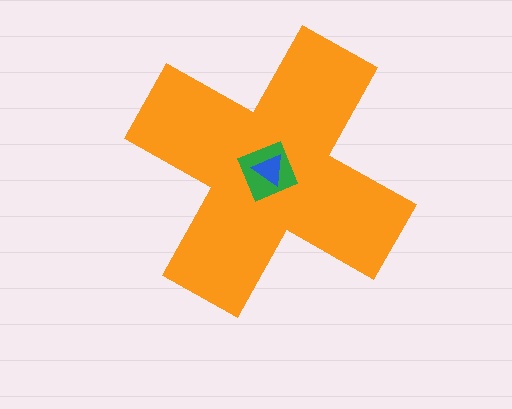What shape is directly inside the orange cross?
The green diamond.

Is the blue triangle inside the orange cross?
Yes.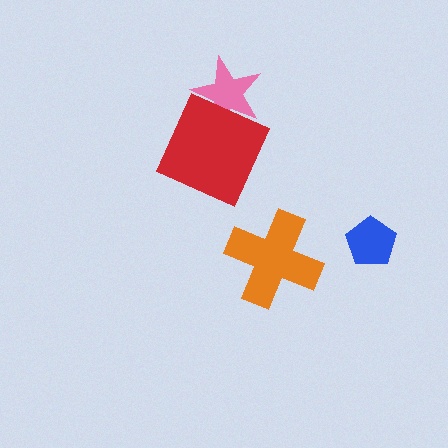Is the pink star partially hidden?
Yes, it is partially covered by another shape.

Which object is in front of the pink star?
The red square is in front of the pink star.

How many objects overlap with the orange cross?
0 objects overlap with the orange cross.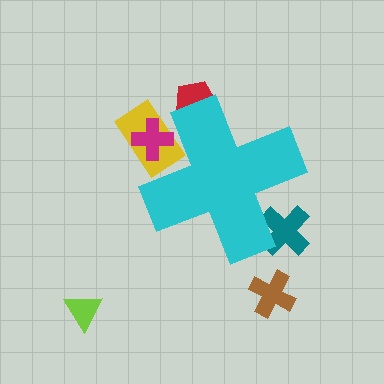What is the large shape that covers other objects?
A cyan cross.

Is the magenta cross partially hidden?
Yes, the magenta cross is partially hidden behind the cyan cross.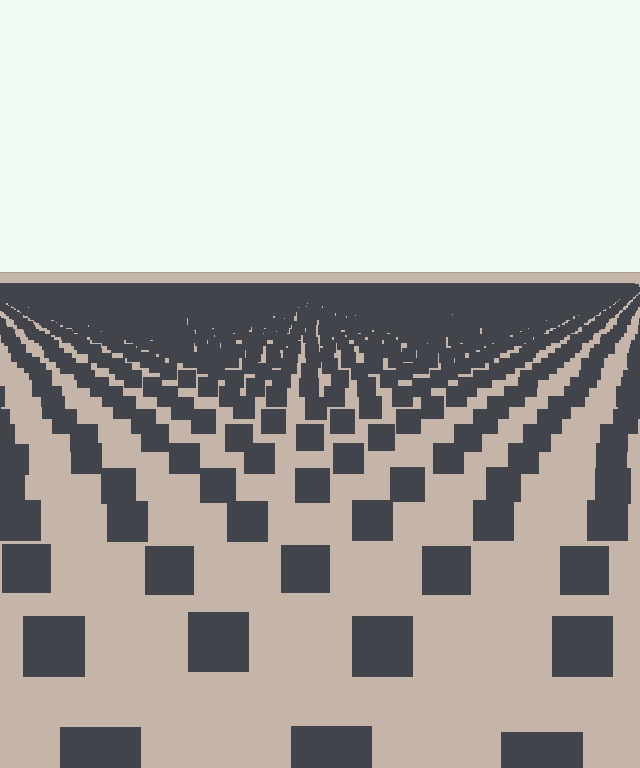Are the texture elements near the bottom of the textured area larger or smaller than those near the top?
Larger. Near the bottom, elements are closer to the viewer and appear at a bigger on-screen size.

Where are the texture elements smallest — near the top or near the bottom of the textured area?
Near the top.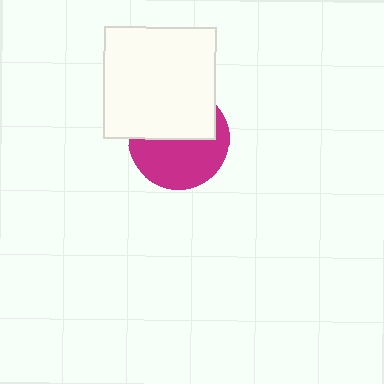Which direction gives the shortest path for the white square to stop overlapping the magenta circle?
Moving up gives the shortest separation.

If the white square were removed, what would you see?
You would see the complete magenta circle.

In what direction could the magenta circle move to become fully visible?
The magenta circle could move down. That would shift it out from behind the white square entirely.